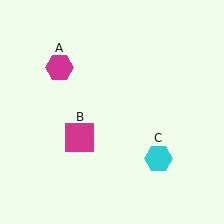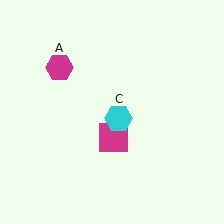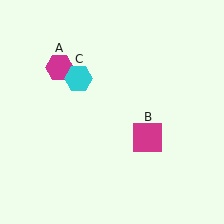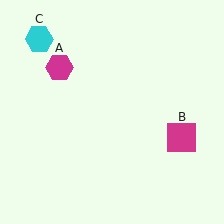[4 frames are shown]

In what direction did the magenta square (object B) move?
The magenta square (object B) moved right.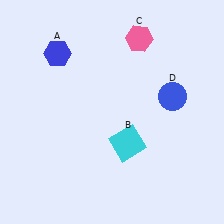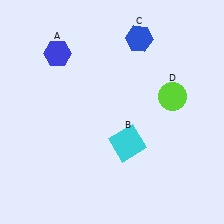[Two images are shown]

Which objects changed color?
C changed from pink to blue. D changed from blue to lime.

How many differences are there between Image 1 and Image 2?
There are 2 differences between the two images.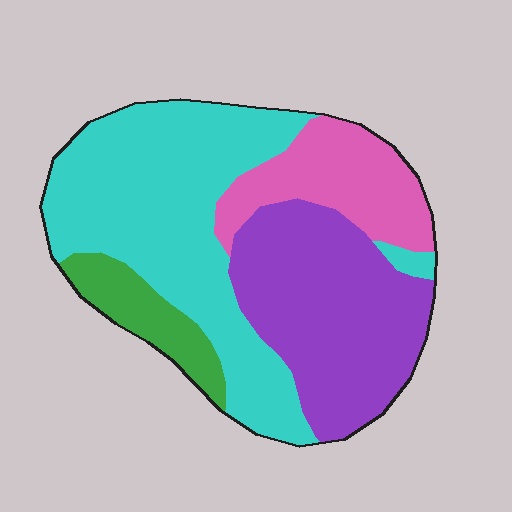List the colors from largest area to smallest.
From largest to smallest: cyan, purple, pink, green.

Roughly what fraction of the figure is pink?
Pink takes up about one sixth (1/6) of the figure.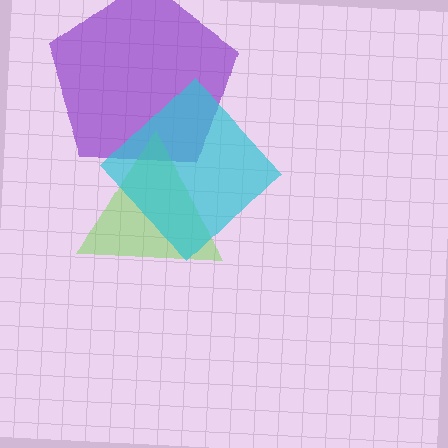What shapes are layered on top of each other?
The layered shapes are: a purple pentagon, a lime triangle, a cyan diamond.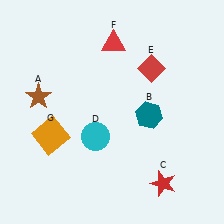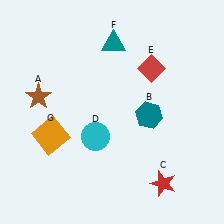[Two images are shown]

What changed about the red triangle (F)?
In Image 1, F is red. In Image 2, it changed to teal.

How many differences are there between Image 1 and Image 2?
There is 1 difference between the two images.